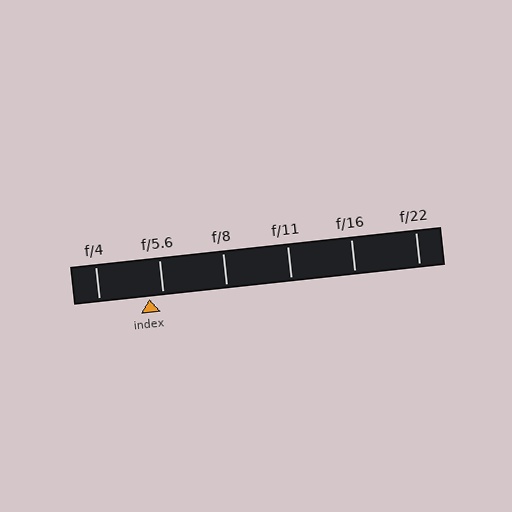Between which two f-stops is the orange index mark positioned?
The index mark is between f/4 and f/5.6.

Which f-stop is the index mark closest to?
The index mark is closest to f/5.6.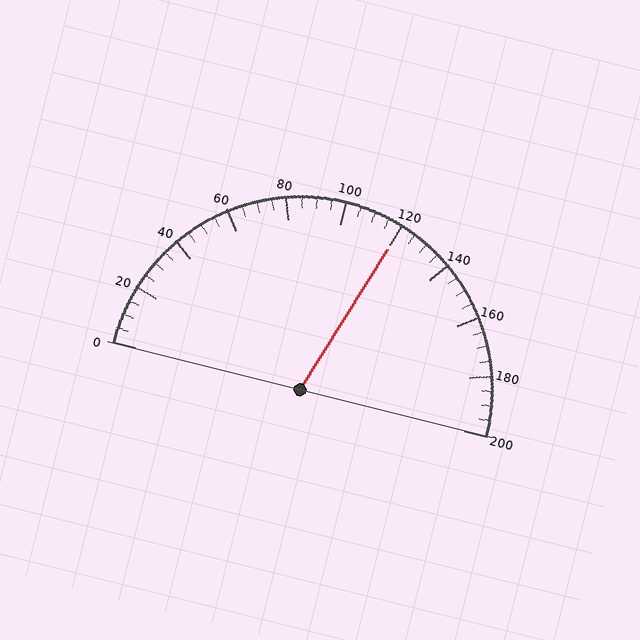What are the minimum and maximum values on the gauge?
The gauge ranges from 0 to 200.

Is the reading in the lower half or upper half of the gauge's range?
The reading is in the upper half of the range (0 to 200).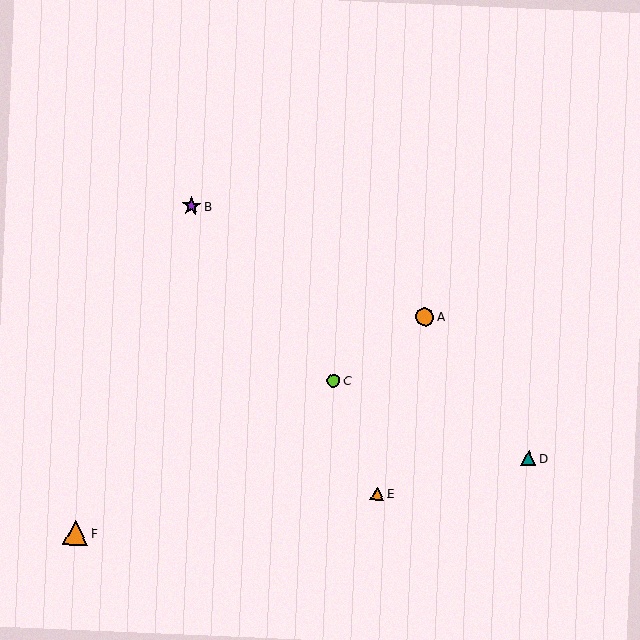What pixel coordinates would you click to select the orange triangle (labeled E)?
Click at (377, 494) to select the orange triangle E.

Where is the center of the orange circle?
The center of the orange circle is at (425, 317).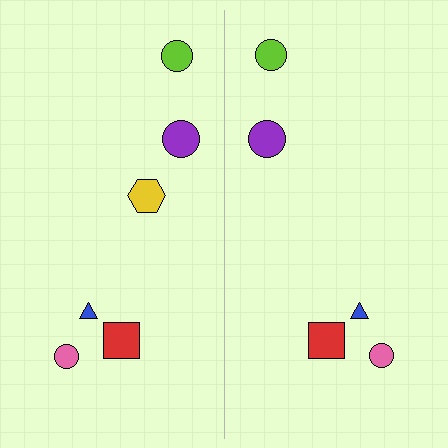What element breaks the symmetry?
A yellow hexagon is missing from the right side.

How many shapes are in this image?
There are 11 shapes in this image.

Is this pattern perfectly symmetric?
No, the pattern is not perfectly symmetric. A yellow hexagon is missing from the right side.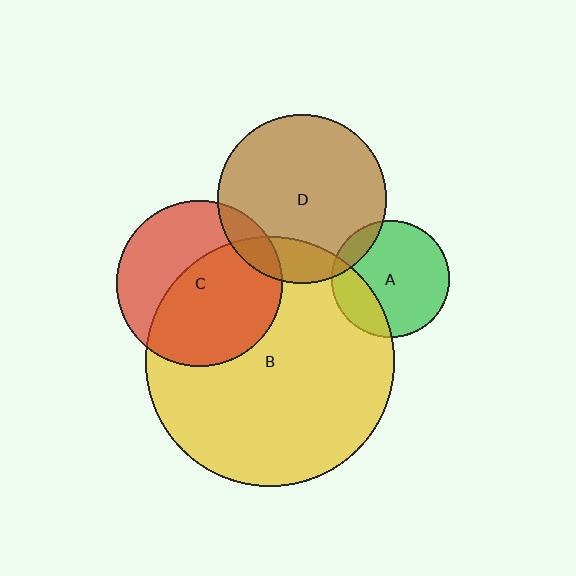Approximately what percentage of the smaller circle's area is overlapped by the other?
Approximately 55%.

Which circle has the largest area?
Circle B (yellow).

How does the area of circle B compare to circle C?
Approximately 2.3 times.